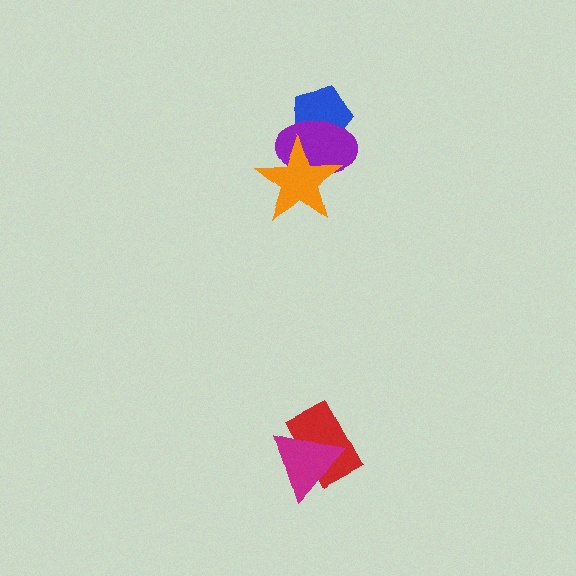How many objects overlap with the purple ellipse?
2 objects overlap with the purple ellipse.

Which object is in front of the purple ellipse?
The orange star is in front of the purple ellipse.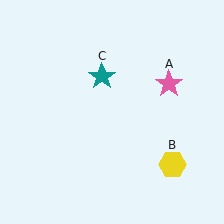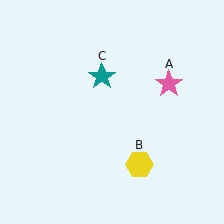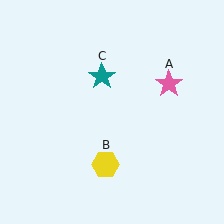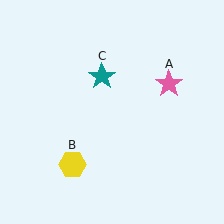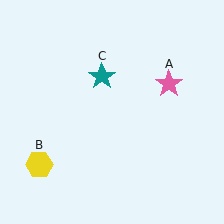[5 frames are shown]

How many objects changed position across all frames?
1 object changed position: yellow hexagon (object B).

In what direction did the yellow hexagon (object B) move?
The yellow hexagon (object B) moved left.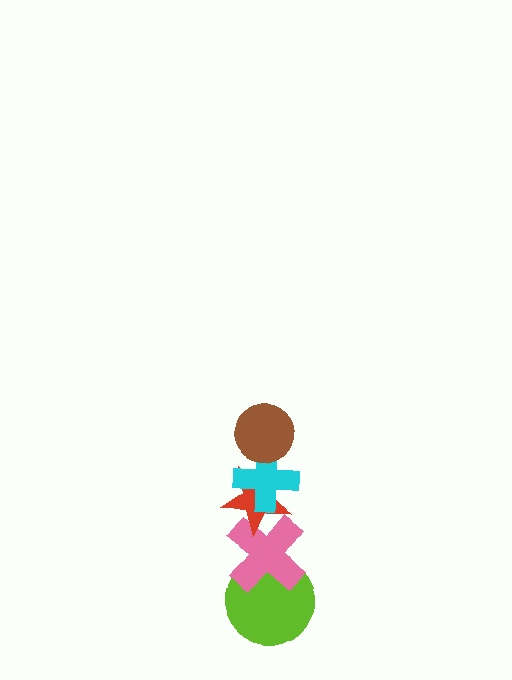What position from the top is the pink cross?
The pink cross is 4th from the top.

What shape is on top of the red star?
The cyan cross is on top of the red star.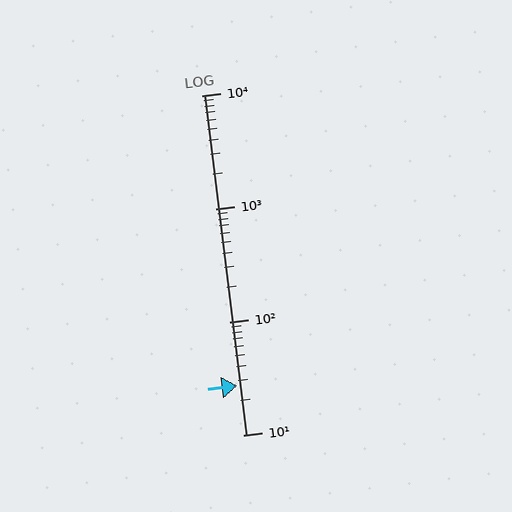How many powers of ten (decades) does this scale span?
The scale spans 3 decades, from 10 to 10000.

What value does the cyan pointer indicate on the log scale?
The pointer indicates approximately 27.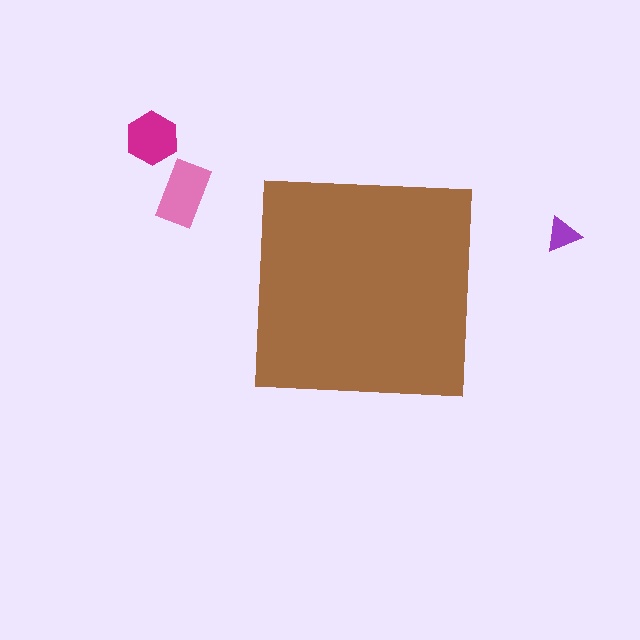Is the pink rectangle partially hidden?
No, the pink rectangle is fully visible.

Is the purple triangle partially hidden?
No, the purple triangle is fully visible.